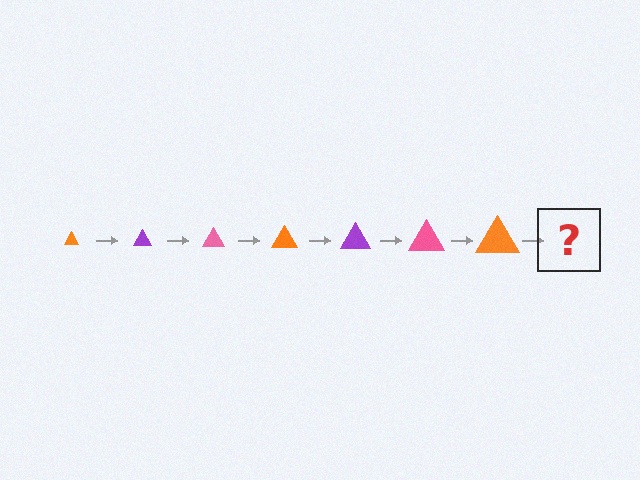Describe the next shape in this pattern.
It should be a purple triangle, larger than the previous one.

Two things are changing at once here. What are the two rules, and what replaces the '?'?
The two rules are that the triangle grows larger each step and the color cycles through orange, purple, and pink. The '?' should be a purple triangle, larger than the previous one.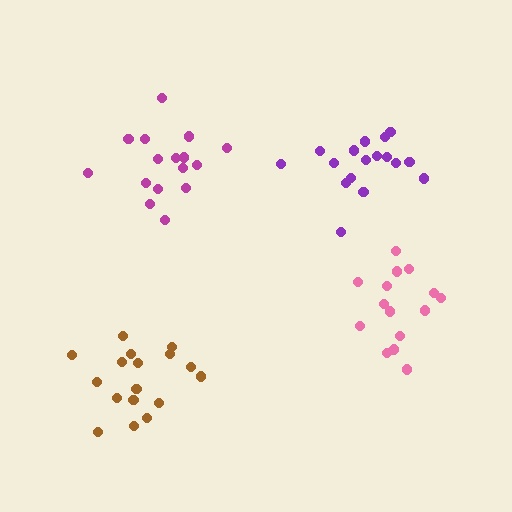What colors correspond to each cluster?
The clusters are colored: purple, brown, magenta, pink.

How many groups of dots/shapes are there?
There are 4 groups.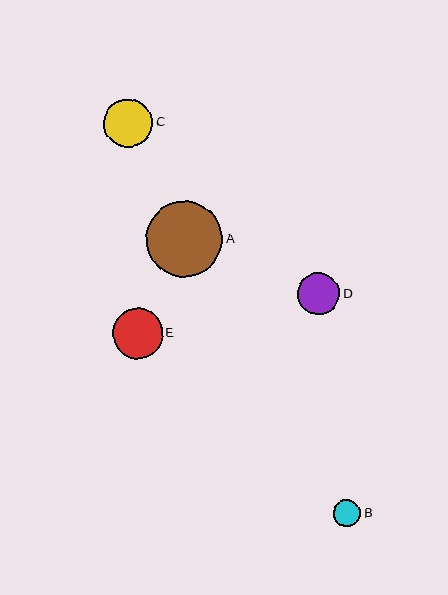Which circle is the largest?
Circle A is the largest with a size of approximately 76 pixels.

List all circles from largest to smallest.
From largest to smallest: A, E, C, D, B.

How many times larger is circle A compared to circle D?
Circle A is approximately 1.8 times the size of circle D.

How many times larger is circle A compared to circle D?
Circle A is approximately 1.8 times the size of circle D.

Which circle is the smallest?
Circle B is the smallest with a size of approximately 27 pixels.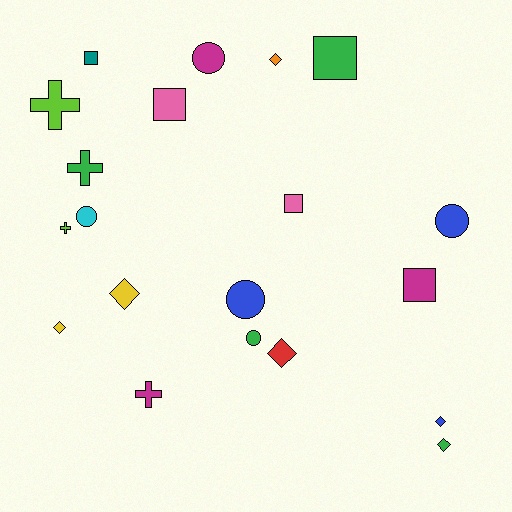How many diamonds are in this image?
There are 6 diamonds.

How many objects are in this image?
There are 20 objects.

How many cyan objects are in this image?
There is 1 cyan object.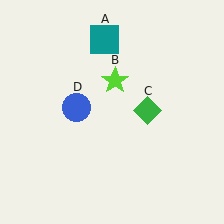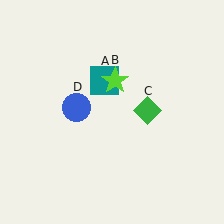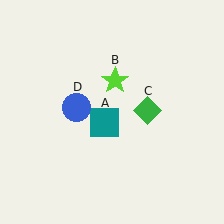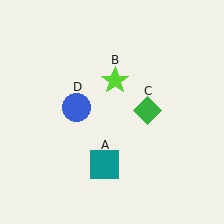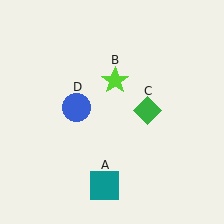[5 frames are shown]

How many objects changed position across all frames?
1 object changed position: teal square (object A).